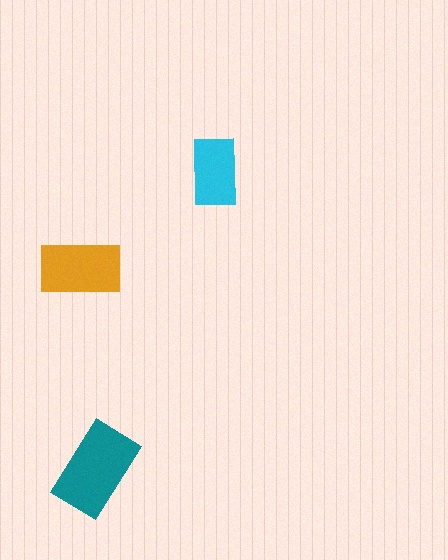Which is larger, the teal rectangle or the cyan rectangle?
The teal one.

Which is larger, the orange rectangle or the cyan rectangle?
The orange one.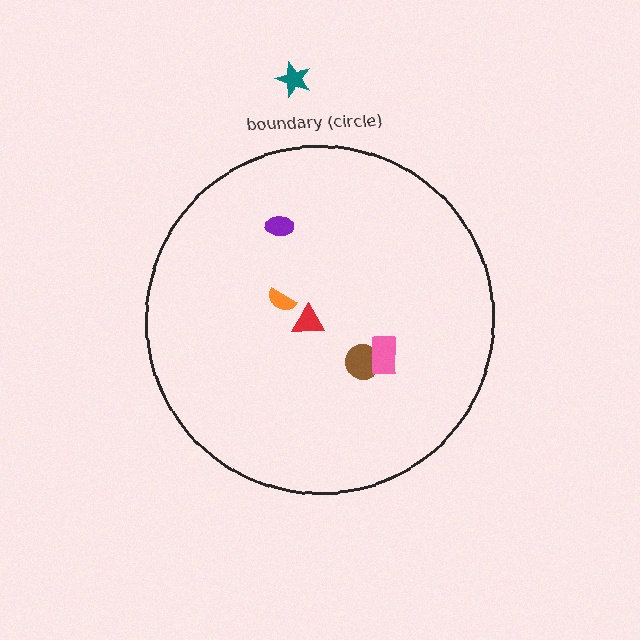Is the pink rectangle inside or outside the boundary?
Inside.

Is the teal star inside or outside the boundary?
Outside.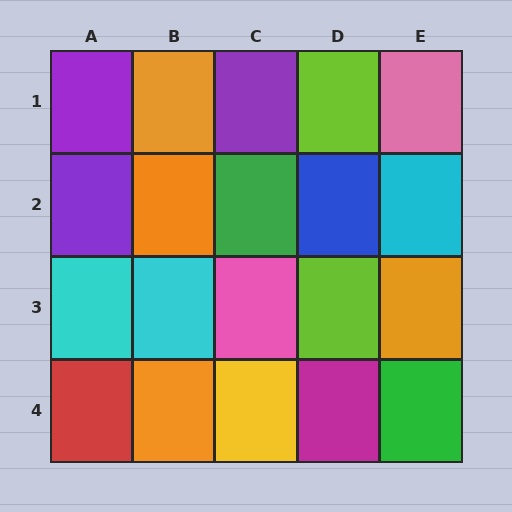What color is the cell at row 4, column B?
Orange.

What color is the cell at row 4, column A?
Red.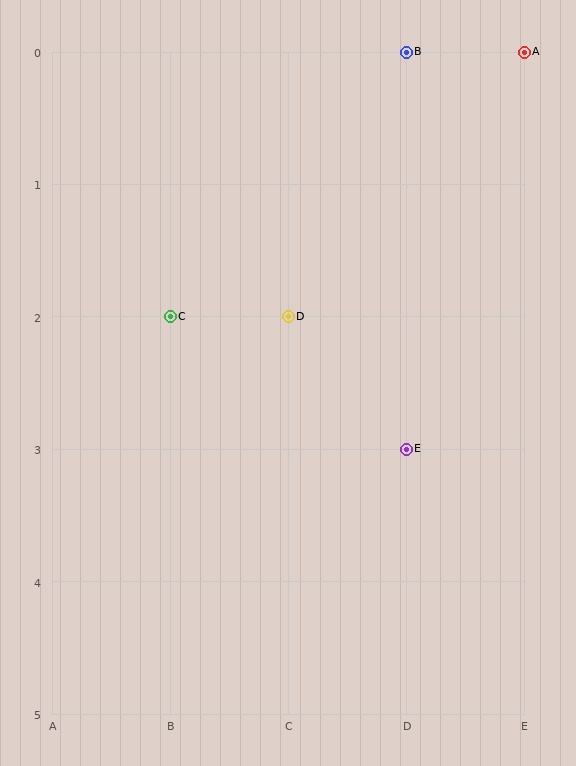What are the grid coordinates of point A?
Point A is at grid coordinates (E, 0).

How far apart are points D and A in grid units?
Points D and A are 2 columns and 2 rows apart (about 2.8 grid units diagonally).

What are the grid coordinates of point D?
Point D is at grid coordinates (C, 2).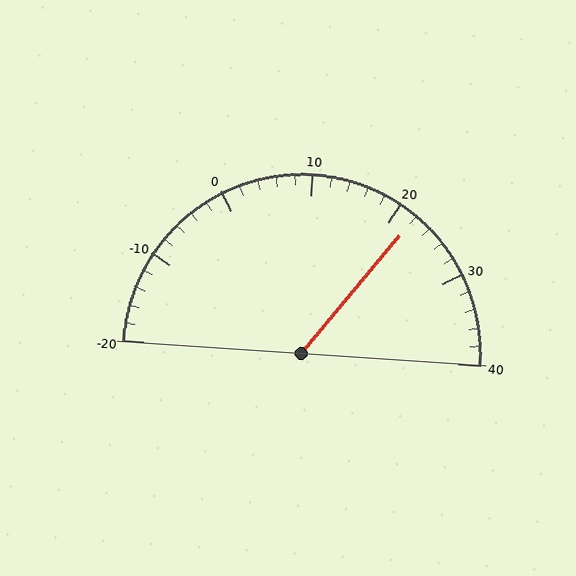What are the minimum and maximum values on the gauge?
The gauge ranges from -20 to 40.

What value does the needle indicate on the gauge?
The needle indicates approximately 22.